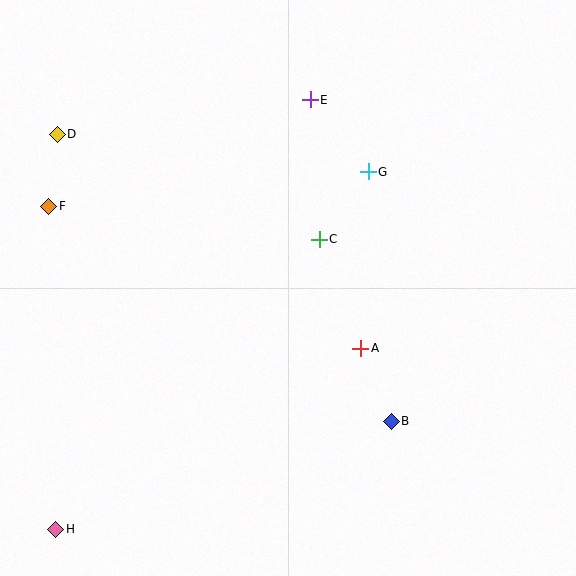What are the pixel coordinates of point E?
Point E is at (310, 100).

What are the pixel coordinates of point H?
Point H is at (56, 529).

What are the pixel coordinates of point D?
Point D is at (57, 134).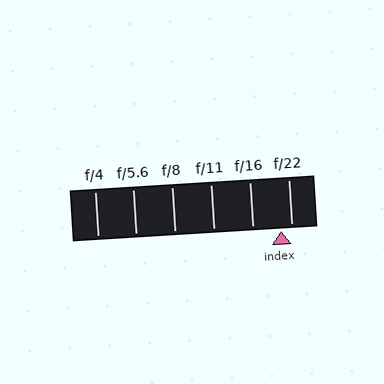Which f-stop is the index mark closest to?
The index mark is closest to f/22.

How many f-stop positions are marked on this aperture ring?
There are 6 f-stop positions marked.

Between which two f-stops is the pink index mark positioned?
The index mark is between f/16 and f/22.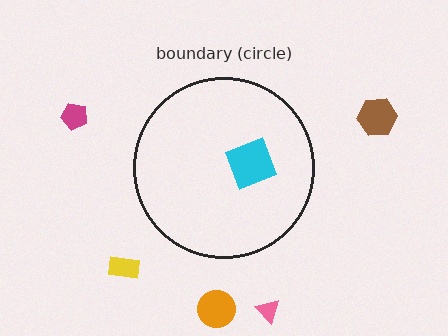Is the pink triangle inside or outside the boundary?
Outside.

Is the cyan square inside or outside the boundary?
Inside.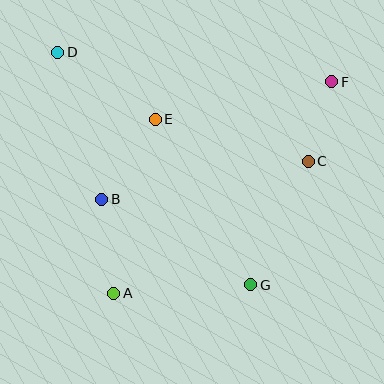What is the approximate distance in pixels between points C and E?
The distance between C and E is approximately 159 pixels.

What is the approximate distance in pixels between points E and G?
The distance between E and G is approximately 191 pixels.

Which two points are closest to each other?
Points C and F are closest to each other.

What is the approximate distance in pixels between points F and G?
The distance between F and G is approximately 218 pixels.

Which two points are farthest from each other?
Points A and F are farthest from each other.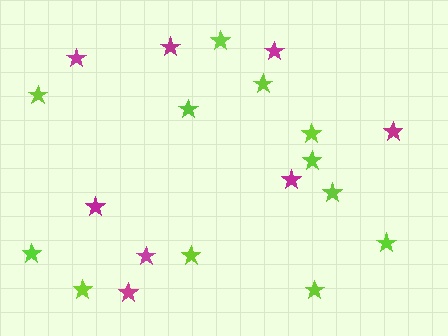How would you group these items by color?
There are 2 groups: one group of magenta stars (8) and one group of lime stars (12).